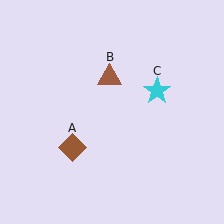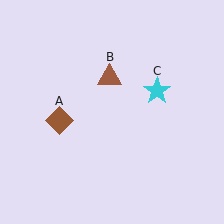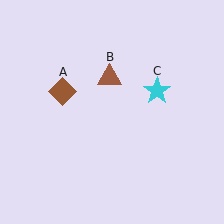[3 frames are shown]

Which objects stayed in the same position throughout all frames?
Brown triangle (object B) and cyan star (object C) remained stationary.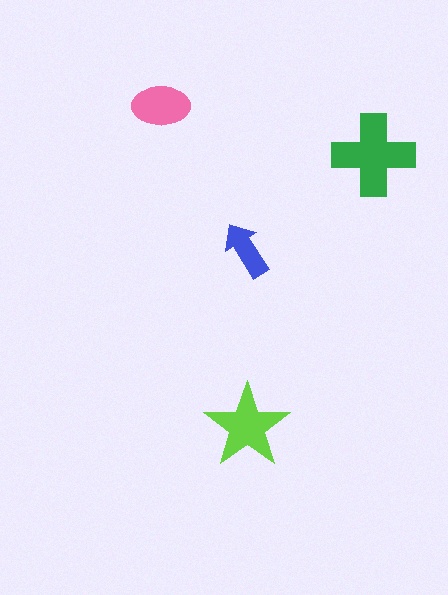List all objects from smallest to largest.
The blue arrow, the pink ellipse, the lime star, the green cross.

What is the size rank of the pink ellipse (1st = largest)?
3rd.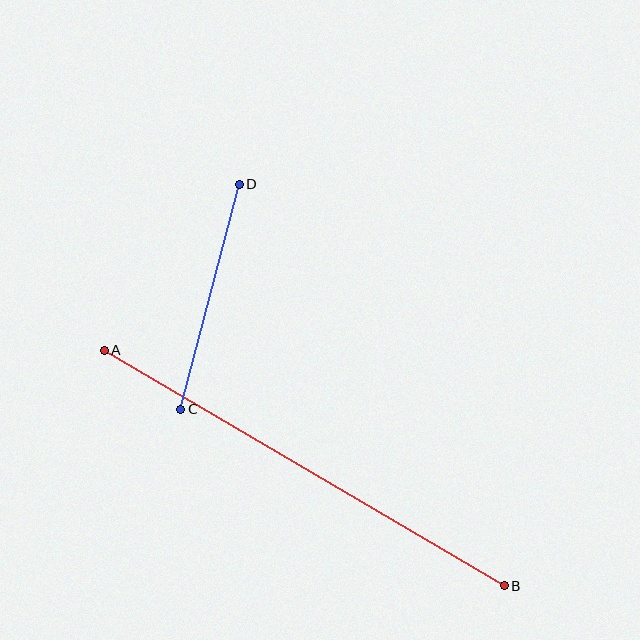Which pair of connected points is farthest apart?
Points A and B are farthest apart.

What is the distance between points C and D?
The distance is approximately 232 pixels.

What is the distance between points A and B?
The distance is approximately 464 pixels.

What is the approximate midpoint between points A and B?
The midpoint is at approximately (304, 468) pixels.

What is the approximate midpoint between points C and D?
The midpoint is at approximately (210, 297) pixels.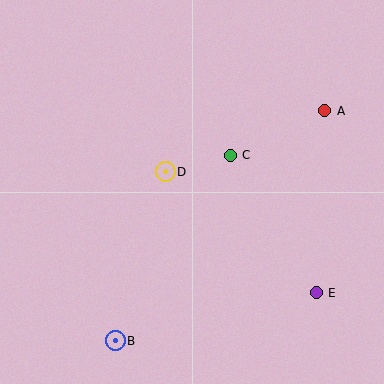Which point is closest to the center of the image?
Point D at (165, 172) is closest to the center.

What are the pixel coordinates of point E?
Point E is at (316, 293).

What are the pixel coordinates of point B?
Point B is at (115, 341).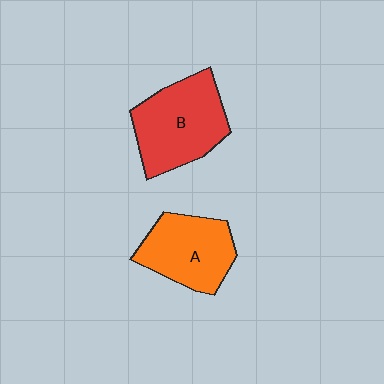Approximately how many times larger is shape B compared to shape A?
Approximately 1.2 times.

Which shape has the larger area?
Shape B (red).